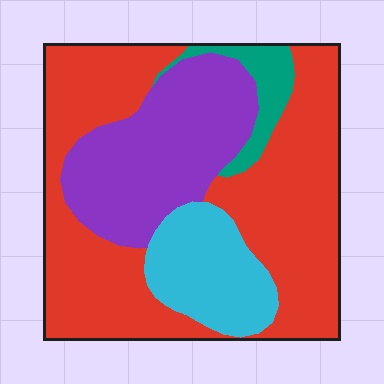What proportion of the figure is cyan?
Cyan takes up about one eighth (1/8) of the figure.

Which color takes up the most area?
Red, at roughly 55%.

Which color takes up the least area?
Teal, at roughly 5%.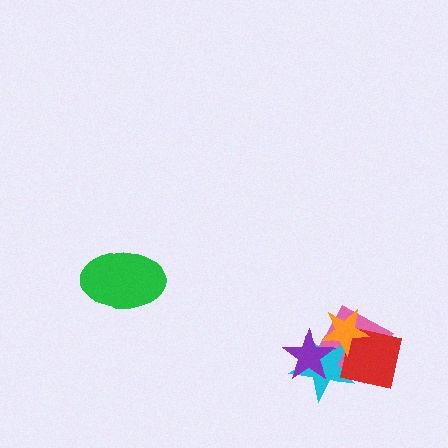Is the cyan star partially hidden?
Yes, it is partially covered by another shape.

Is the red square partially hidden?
Yes, it is partially covered by another shape.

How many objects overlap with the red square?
3 objects overlap with the red square.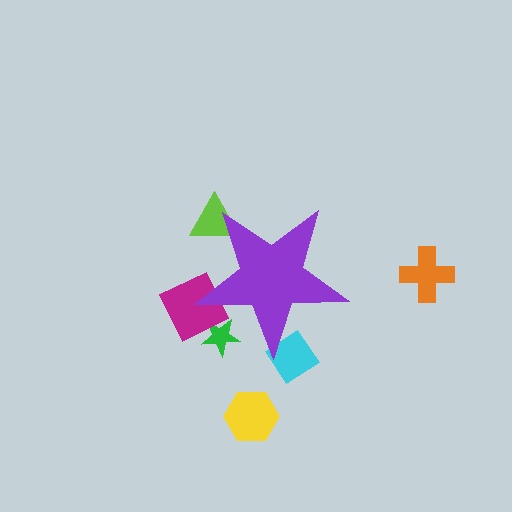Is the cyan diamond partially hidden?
Yes, the cyan diamond is partially hidden behind the purple star.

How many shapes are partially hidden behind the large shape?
4 shapes are partially hidden.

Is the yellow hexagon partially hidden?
No, the yellow hexagon is fully visible.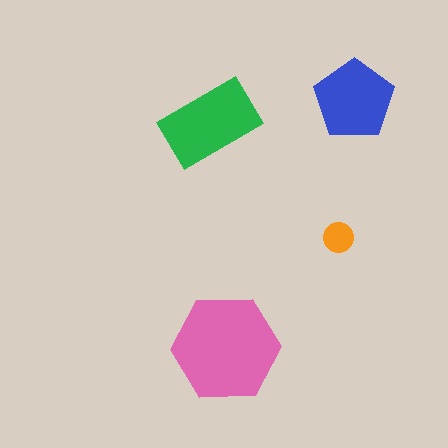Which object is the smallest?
The orange circle.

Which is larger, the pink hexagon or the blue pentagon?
The pink hexagon.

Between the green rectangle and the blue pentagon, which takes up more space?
The green rectangle.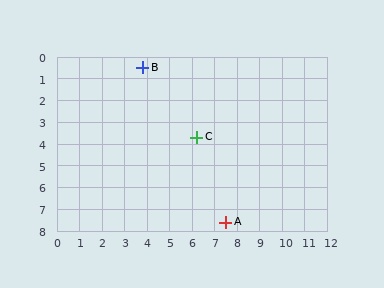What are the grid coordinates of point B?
Point B is at approximately (3.8, 0.5).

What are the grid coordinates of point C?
Point C is at approximately (6.2, 3.7).